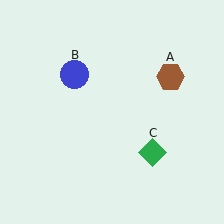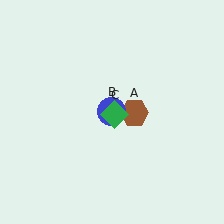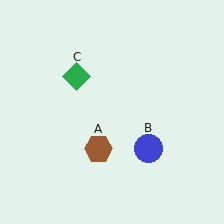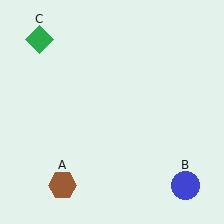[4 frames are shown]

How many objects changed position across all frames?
3 objects changed position: brown hexagon (object A), blue circle (object B), green diamond (object C).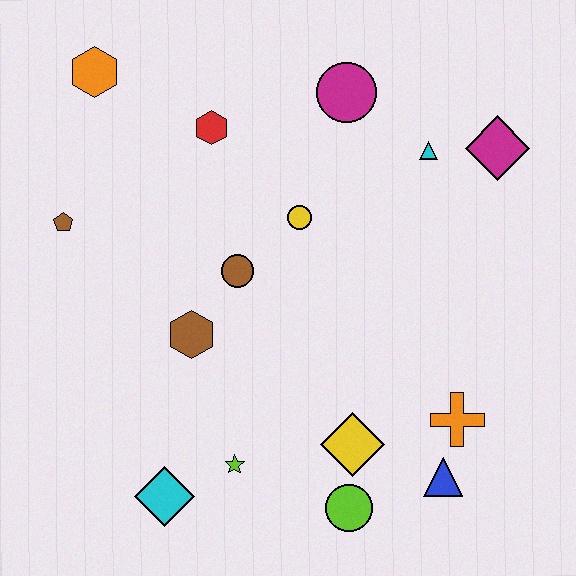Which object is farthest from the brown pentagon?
The blue triangle is farthest from the brown pentagon.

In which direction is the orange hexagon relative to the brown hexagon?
The orange hexagon is above the brown hexagon.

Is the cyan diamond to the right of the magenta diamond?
No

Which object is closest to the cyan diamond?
The lime star is closest to the cyan diamond.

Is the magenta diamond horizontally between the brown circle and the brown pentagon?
No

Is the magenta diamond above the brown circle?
Yes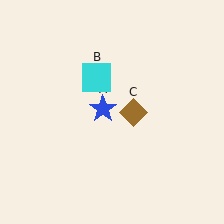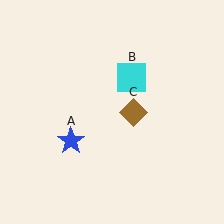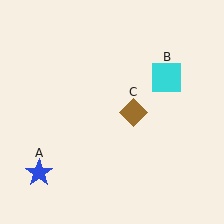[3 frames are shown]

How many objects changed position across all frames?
2 objects changed position: blue star (object A), cyan square (object B).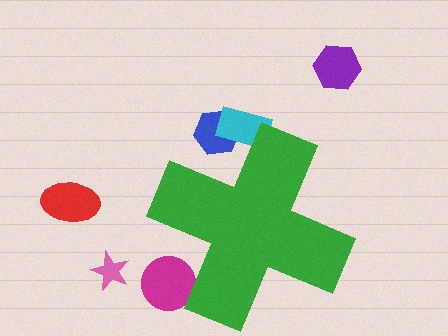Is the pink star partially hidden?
No, the pink star is fully visible.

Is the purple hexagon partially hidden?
No, the purple hexagon is fully visible.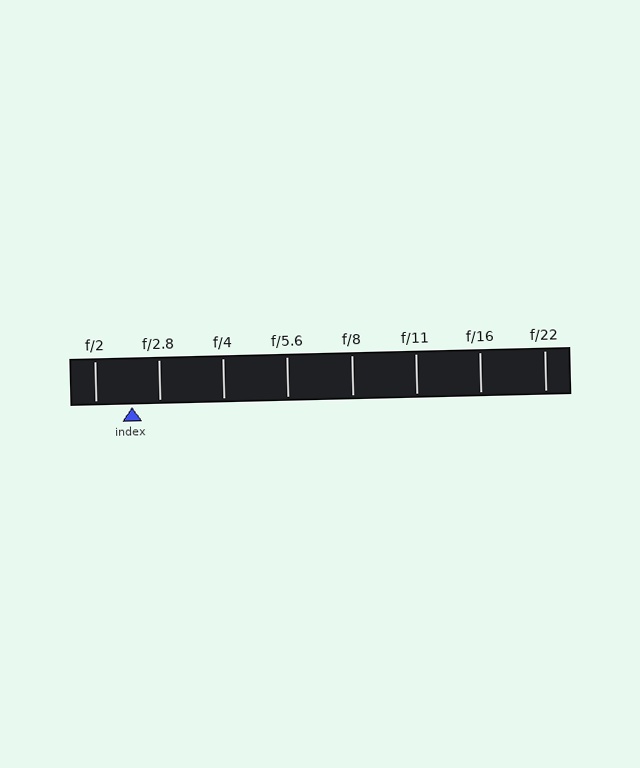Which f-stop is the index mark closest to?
The index mark is closest to f/2.8.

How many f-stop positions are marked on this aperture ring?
There are 8 f-stop positions marked.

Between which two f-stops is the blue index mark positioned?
The index mark is between f/2 and f/2.8.